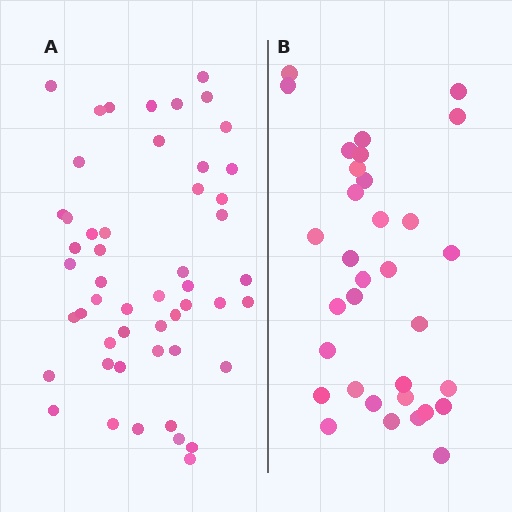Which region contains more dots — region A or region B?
Region A (the left region) has more dots.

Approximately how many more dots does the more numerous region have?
Region A has approximately 20 more dots than region B.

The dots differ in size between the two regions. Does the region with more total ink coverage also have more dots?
No. Region B has more total ink coverage because its dots are larger, but region A actually contains more individual dots. Total area can be misleading — the number of items is what matters here.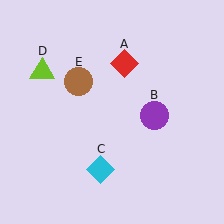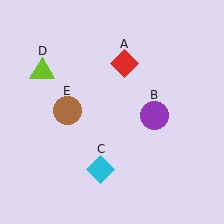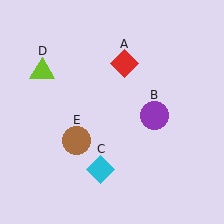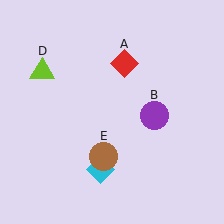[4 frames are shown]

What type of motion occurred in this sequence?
The brown circle (object E) rotated counterclockwise around the center of the scene.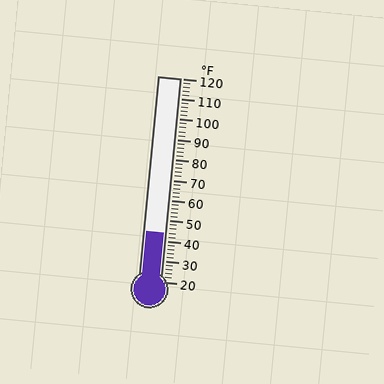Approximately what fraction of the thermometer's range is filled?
The thermometer is filled to approximately 25% of its range.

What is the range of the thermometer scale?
The thermometer scale ranges from 20°F to 120°F.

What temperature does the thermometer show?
The thermometer shows approximately 44°F.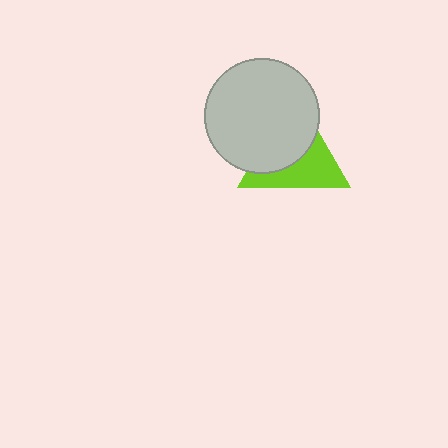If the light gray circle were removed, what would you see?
You would see the complete lime triangle.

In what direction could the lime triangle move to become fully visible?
The lime triangle could move toward the lower-right. That would shift it out from behind the light gray circle entirely.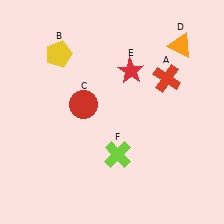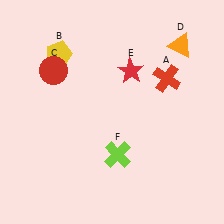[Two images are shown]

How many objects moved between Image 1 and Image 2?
1 object moved between the two images.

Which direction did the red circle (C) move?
The red circle (C) moved up.